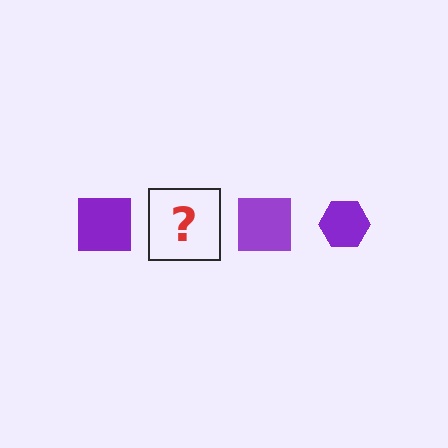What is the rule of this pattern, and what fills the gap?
The rule is that the pattern cycles through square, hexagon shapes in purple. The gap should be filled with a purple hexagon.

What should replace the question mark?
The question mark should be replaced with a purple hexagon.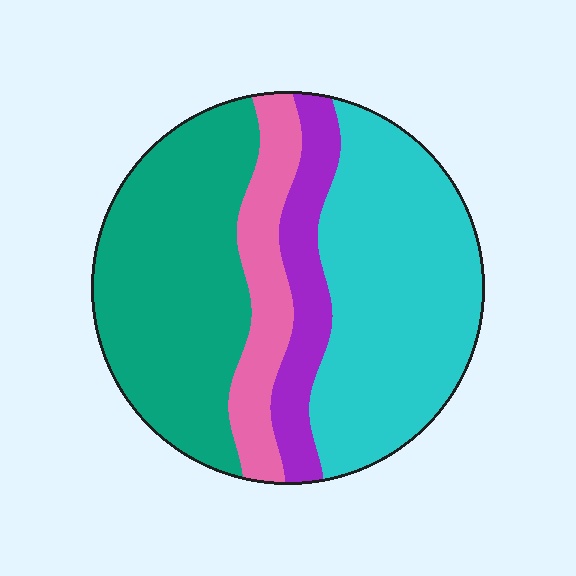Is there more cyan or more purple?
Cyan.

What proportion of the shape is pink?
Pink takes up about one eighth (1/8) of the shape.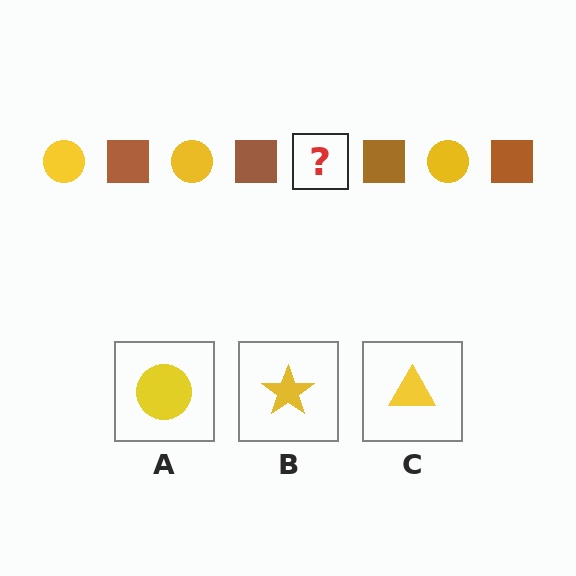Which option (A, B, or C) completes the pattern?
A.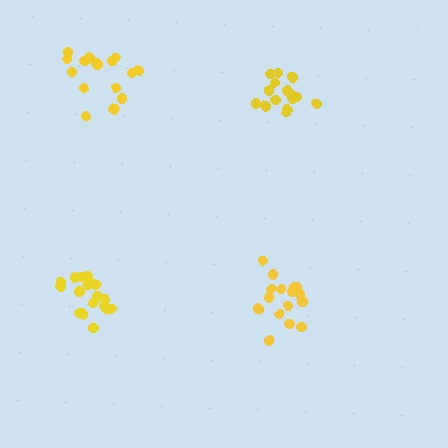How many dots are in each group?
Group 1: 19 dots, Group 2: 16 dots, Group 3: 15 dots, Group 4: 16 dots (66 total).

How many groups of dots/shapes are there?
There are 4 groups.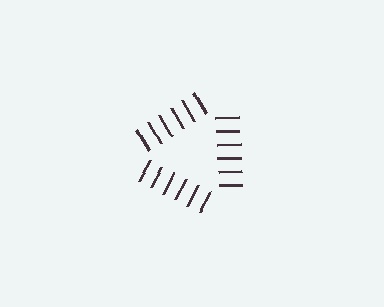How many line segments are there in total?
18 — 6 along each of the 3 edges.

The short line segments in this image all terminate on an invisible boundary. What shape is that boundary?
An illusory triangle — the line segments terminate on its edges but no continuous stroke is drawn.